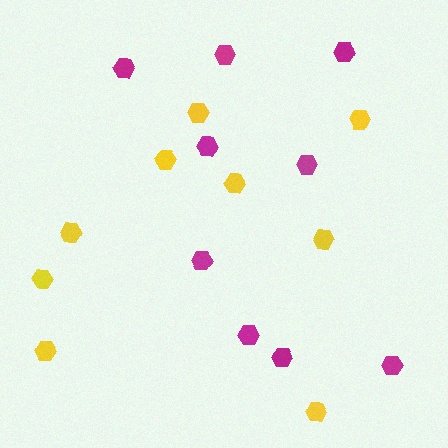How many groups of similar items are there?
There are 2 groups: one group of yellow hexagons (9) and one group of magenta hexagons (9).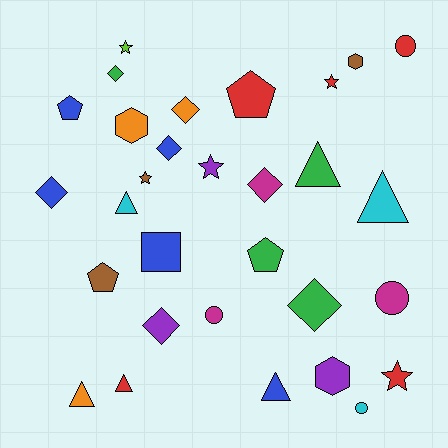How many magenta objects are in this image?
There are 3 magenta objects.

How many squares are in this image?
There is 1 square.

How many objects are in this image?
There are 30 objects.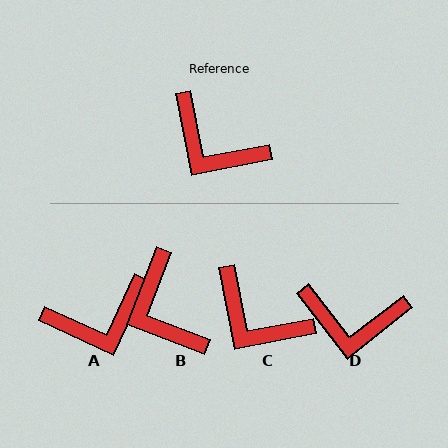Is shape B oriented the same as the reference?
No, it is off by about 32 degrees.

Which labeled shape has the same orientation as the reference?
C.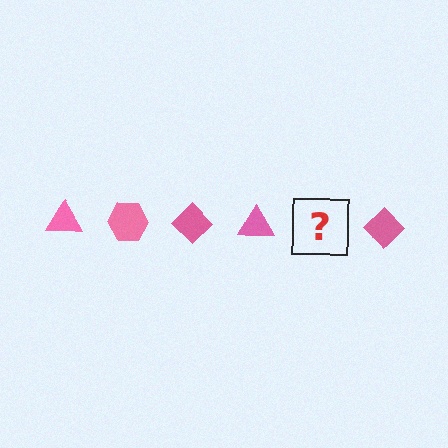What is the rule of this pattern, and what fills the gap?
The rule is that the pattern cycles through triangle, hexagon, diamond shapes in pink. The gap should be filled with a pink hexagon.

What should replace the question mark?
The question mark should be replaced with a pink hexagon.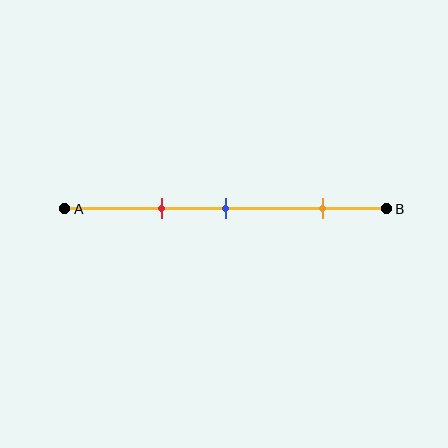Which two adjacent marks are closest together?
The red and blue marks are the closest adjacent pair.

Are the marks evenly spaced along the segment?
No, the marks are not evenly spaced.